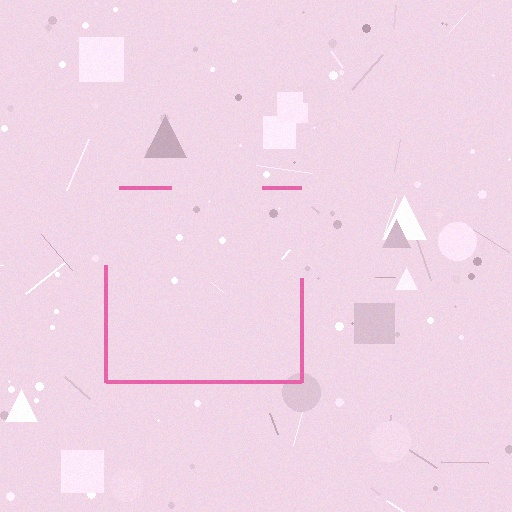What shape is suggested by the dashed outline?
The dashed outline suggests a square.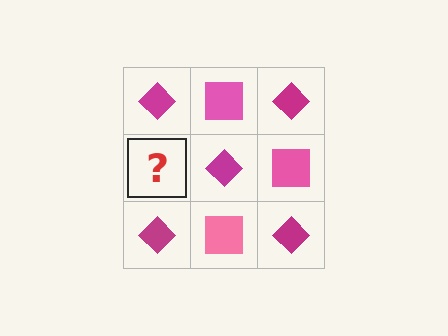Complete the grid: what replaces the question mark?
The question mark should be replaced with a pink square.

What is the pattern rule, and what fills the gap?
The rule is that it alternates magenta diamond and pink square in a checkerboard pattern. The gap should be filled with a pink square.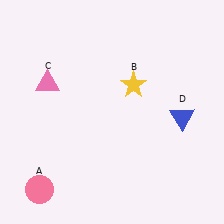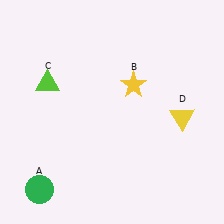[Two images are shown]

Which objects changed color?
A changed from pink to green. C changed from pink to lime. D changed from blue to yellow.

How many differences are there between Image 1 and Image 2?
There are 3 differences between the two images.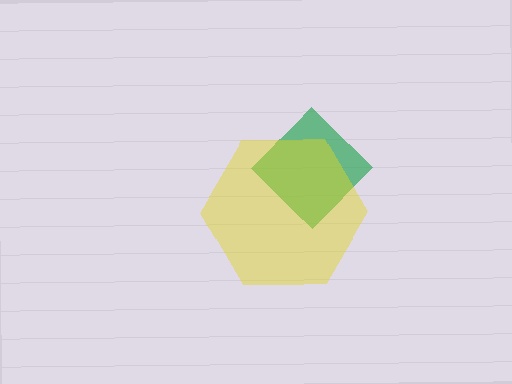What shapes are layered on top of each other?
The layered shapes are: a green diamond, a yellow hexagon.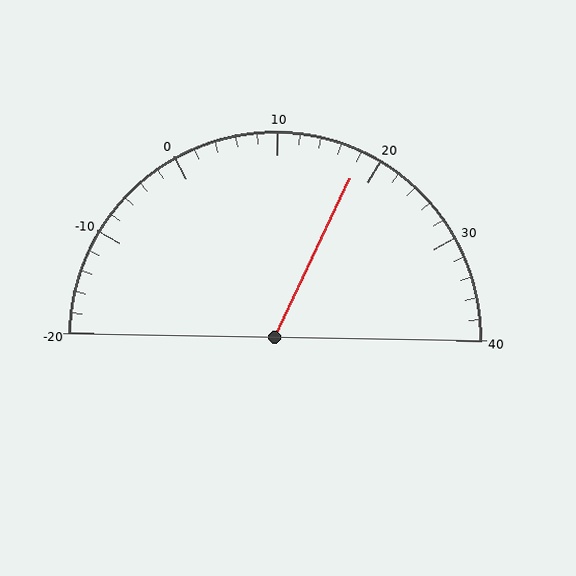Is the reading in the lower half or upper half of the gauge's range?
The reading is in the upper half of the range (-20 to 40).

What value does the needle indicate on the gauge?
The needle indicates approximately 18.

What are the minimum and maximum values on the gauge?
The gauge ranges from -20 to 40.